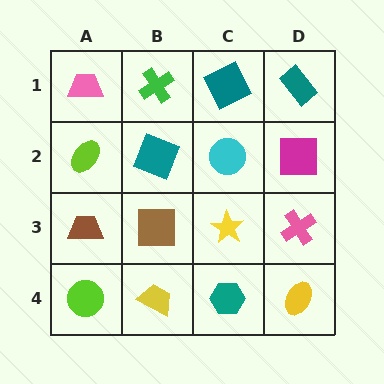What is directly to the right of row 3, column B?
A yellow star.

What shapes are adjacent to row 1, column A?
A lime ellipse (row 2, column A), a green cross (row 1, column B).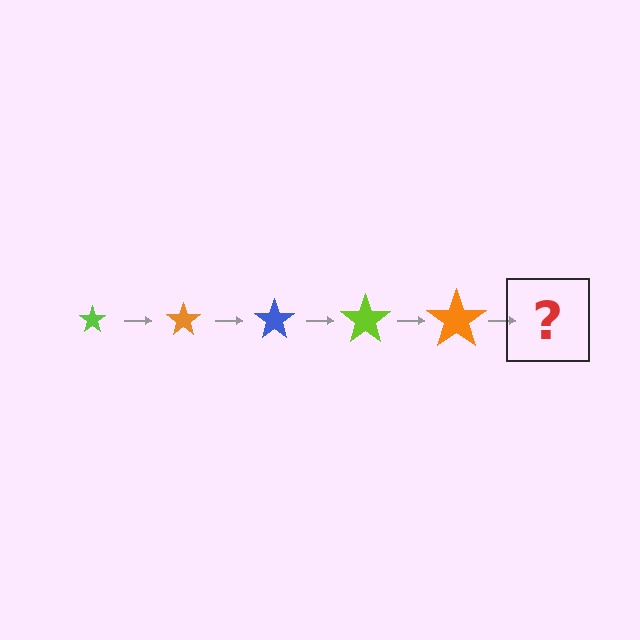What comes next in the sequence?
The next element should be a blue star, larger than the previous one.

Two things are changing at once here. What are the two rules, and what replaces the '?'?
The two rules are that the star grows larger each step and the color cycles through lime, orange, and blue. The '?' should be a blue star, larger than the previous one.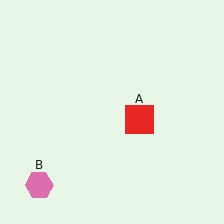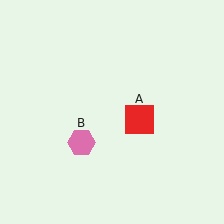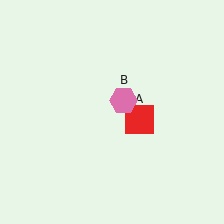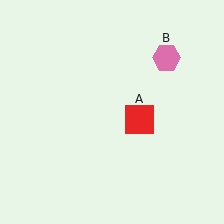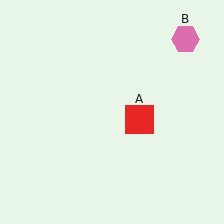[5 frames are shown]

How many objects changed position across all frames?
1 object changed position: pink hexagon (object B).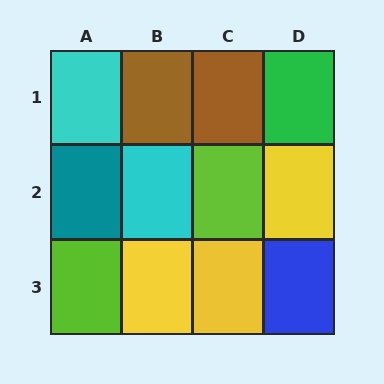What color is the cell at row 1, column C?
Brown.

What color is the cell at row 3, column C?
Yellow.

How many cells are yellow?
3 cells are yellow.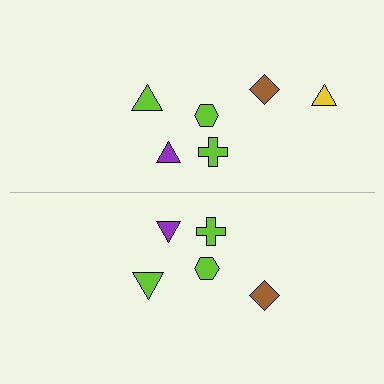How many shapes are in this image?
There are 11 shapes in this image.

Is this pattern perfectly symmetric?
No, the pattern is not perfectly symmetric. A yellow triangle is missing from the bottom side.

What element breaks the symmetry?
A yellow triangle is missing from the bottom side.